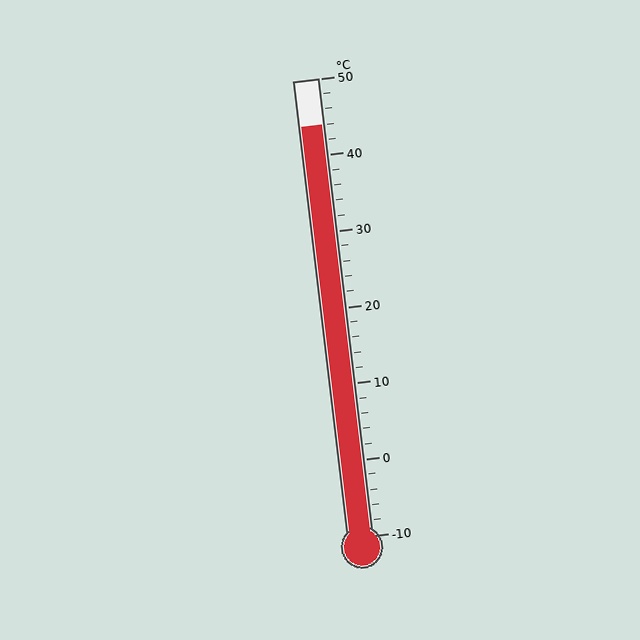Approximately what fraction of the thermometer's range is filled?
The thermometer is filled to approximately 90% of its range.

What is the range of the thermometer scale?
The thermometer scale ranges from -10°C to 50°C.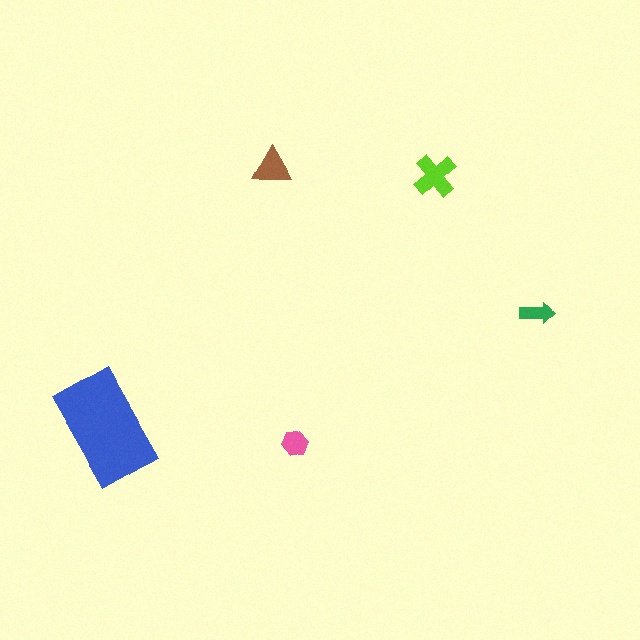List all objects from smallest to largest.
The green arrow, the pink hexagon, the brown triangle, the lime cross, the blue rectangle.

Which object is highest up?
The brown triangle is topmost.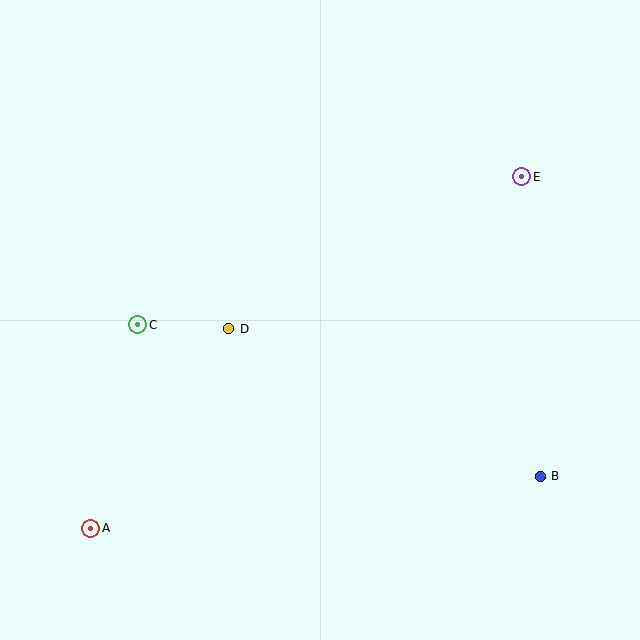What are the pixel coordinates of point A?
Point A is at (91, 528).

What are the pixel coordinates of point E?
Point E is at (522, 177).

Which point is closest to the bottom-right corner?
Point B is closest to the bottom-right corner.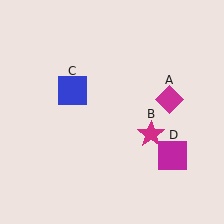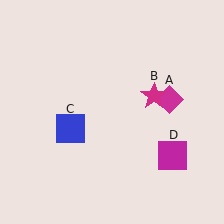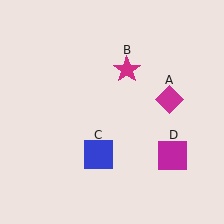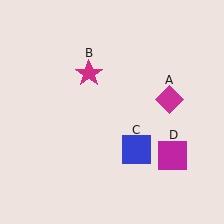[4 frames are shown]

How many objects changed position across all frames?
2 objects changed position: magenta star (object B), blue square (object C).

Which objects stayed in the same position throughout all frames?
Magenta diamond (object A) and magenta square (object D) remained stationary.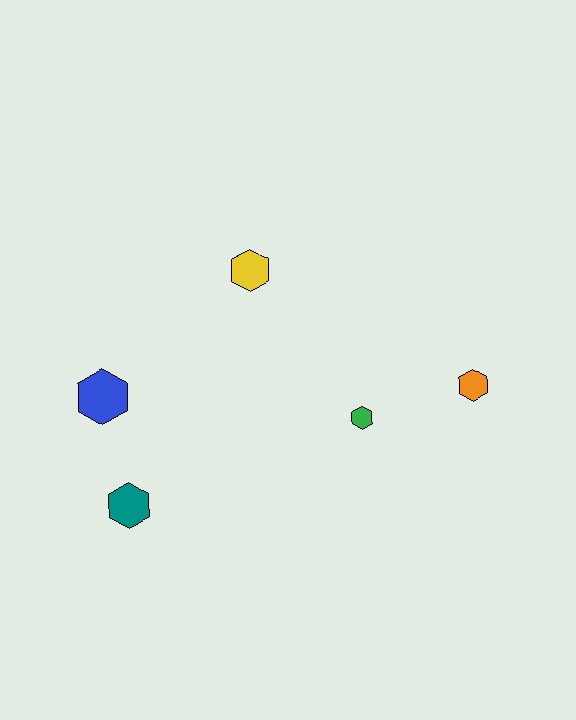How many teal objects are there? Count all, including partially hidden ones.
There is 1 teal object.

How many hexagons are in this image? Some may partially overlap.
There are 5 hexagons.